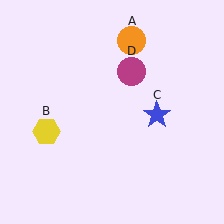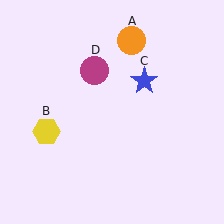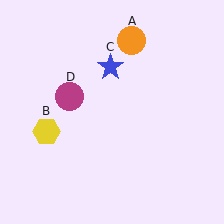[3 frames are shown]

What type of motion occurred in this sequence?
The blue star (object C), magenta circle (object D) rotated counterclockwise around the center of the scene.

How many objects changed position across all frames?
2 objects changed position: blue star (object C), magenta circle (object D).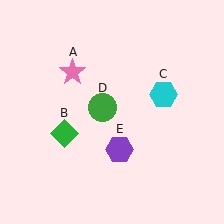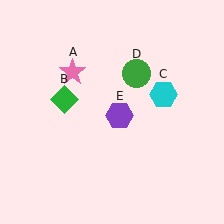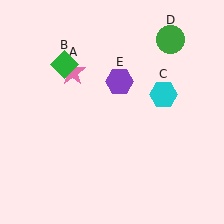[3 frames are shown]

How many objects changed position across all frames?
3 objects changed position: green diamond (object B), green circle (object D), purple hexagon (object E).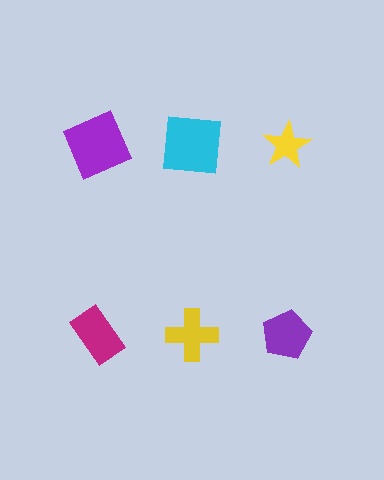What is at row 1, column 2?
A cyan square.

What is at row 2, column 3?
A purple pentagon.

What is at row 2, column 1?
A magenta rectangle.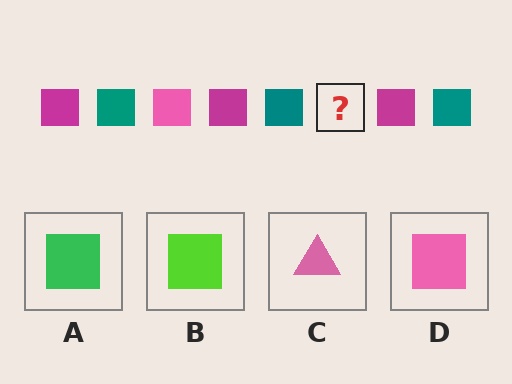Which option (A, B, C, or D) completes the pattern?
D.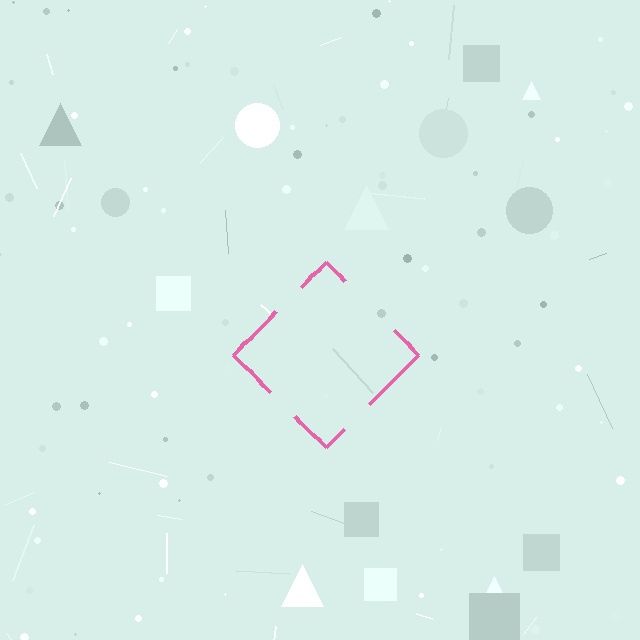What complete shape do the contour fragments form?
The contour fragments form a diamond.